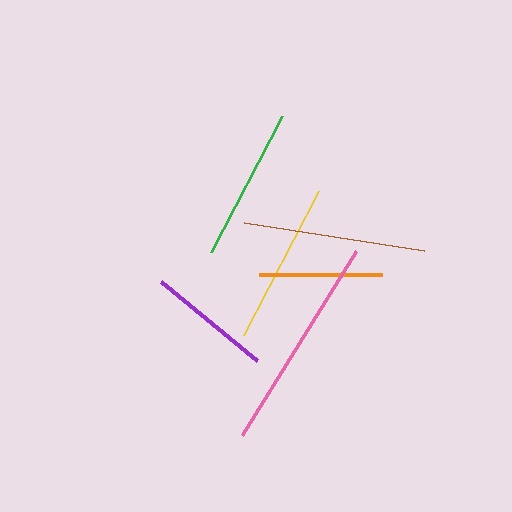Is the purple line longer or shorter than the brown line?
The brown line is longer than the purple line.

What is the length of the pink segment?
The pink segment is approximately 217 pixels long.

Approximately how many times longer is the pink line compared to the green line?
The pink line is approximately 1.4 times the length of the green line.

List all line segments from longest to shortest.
From longest to shortest: pink, brown, yellow, green, purple, orange.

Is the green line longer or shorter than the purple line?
The green line is longer than the purple line.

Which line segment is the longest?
The pink line is the longest at approximately 217 pixels.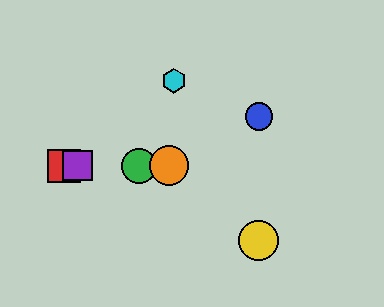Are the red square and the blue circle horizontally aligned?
No, the red square is at y≈166 and the blue circle is at y≈116.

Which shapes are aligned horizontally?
The red square, the green circle, the purple square, the orange circle are aligned horizontally.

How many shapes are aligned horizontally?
4 shapes (the red square, the green circle, the purple square, the orange circle) are aligned horizontally.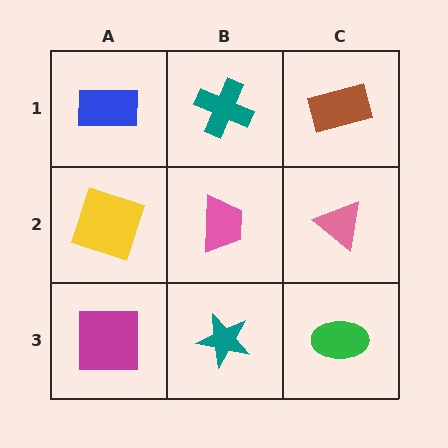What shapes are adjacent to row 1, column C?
A pink triangle (row 2, column C), a teal cross (row 1, column B).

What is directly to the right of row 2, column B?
A pink triangle.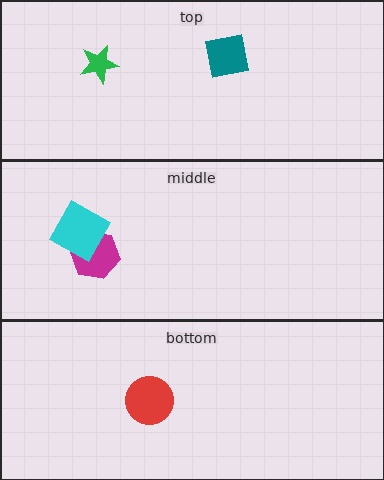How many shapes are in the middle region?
2.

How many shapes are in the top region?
2.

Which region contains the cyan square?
The middle region.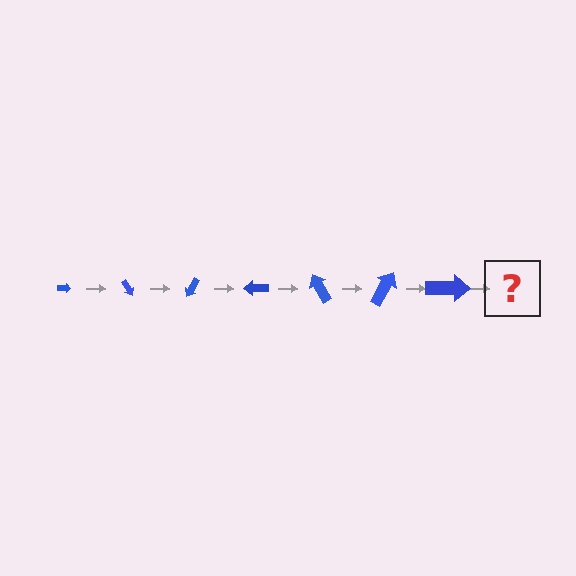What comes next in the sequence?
The next element should be an arrow, larger than the previous one and rotated 420 degrees from the start.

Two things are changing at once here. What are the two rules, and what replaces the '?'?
The two rules are that the arrow grows larger each step and it rotates 60 degrees each step. The '?' should be an arrow, larger than the previous one and rotated 420 degrees from the start.